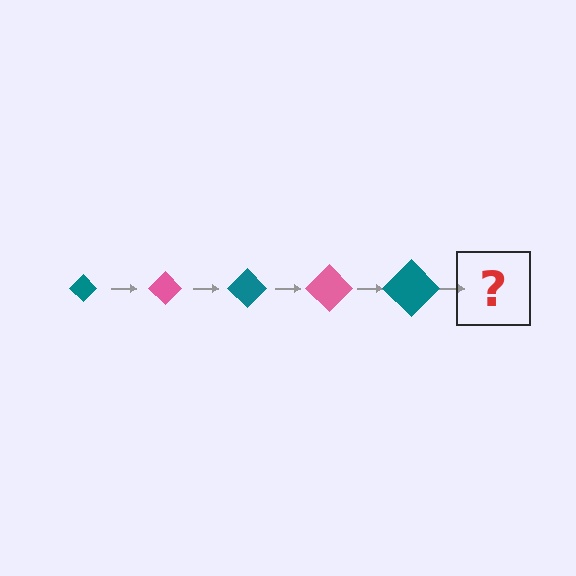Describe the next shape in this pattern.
It should be a pink diamond, larger than the previous one.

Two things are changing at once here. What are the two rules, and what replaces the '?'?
The two rules are that the diamond grows larger each step and the color cycles through teal and pink. The '?' should be a pink diamond, larger than the previous one.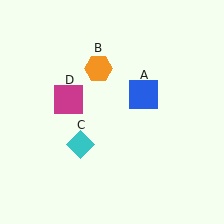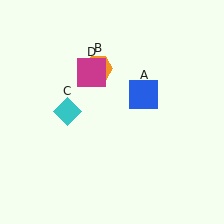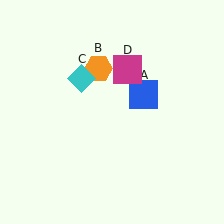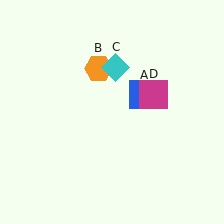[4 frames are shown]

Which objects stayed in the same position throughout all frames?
Blue square (object A) and orange hexagon (object B) remained stationary.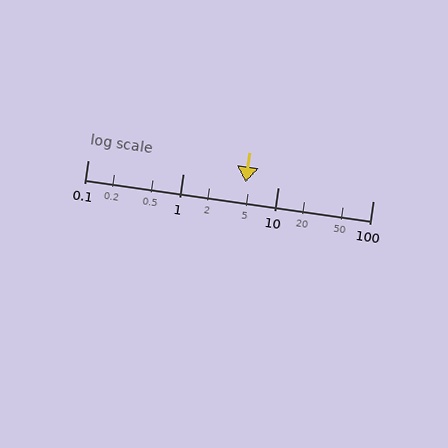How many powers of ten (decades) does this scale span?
The scale spans 3 decades, from 0.1 to 100.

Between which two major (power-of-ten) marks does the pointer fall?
The pointer is between 1 and 10.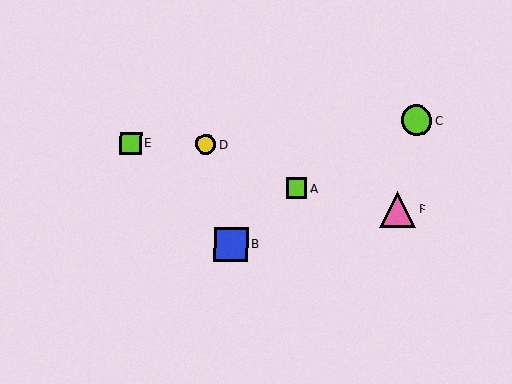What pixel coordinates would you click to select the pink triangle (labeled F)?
Click at (397, 209) to select the pink triangle F.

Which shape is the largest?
The pink triangle (labeled F) is the largest.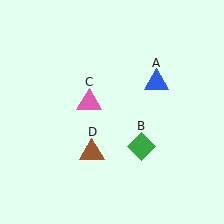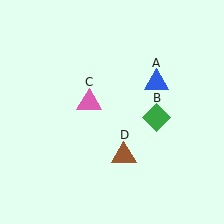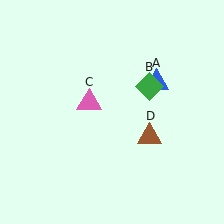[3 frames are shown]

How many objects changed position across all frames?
2 objects changed position: green diamond (object B), brown triangle (object D).